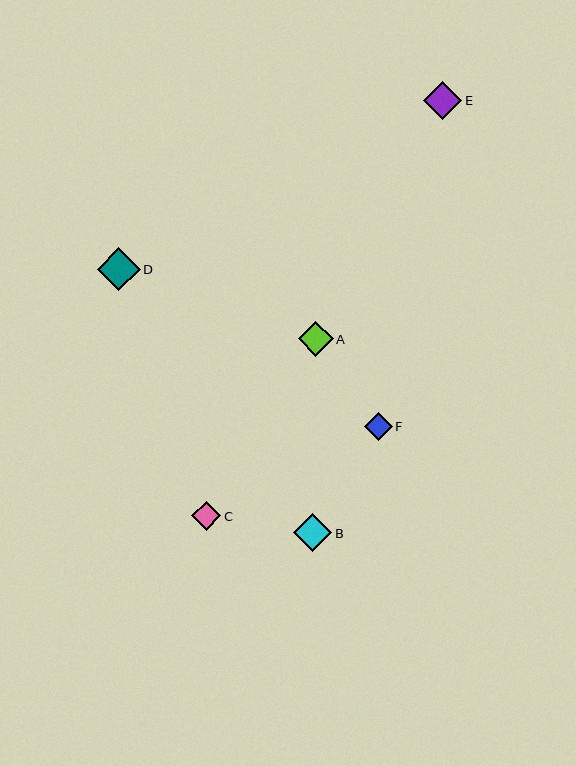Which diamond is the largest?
Diamond D is the largest with a size of approximately 43 pixels.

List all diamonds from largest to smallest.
From largest to smallest: D, E, B, A, C, F.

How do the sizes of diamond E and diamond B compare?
Diamond E and diamond B are approximately the same size.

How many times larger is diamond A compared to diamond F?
Diamond A is approximately 1.2 times the size of diamond F.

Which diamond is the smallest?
Diamond F is the smallest with a size of approximately 28 pixels.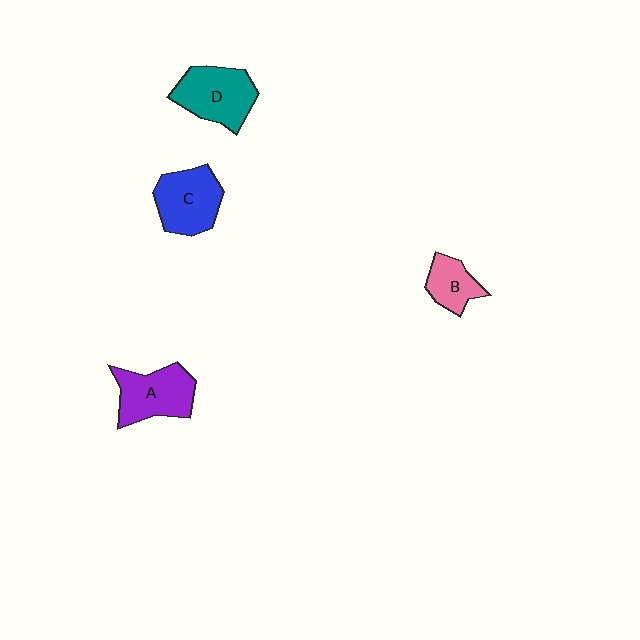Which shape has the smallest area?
Shape B (pink).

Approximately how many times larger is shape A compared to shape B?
Approximately 1.7 times.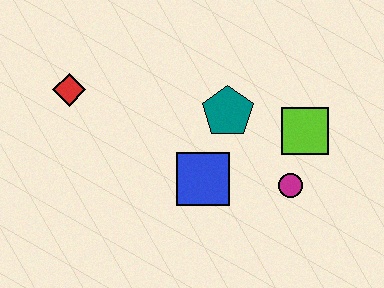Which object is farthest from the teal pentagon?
The red diamond is farthest from the teal pentagon.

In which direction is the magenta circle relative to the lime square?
The magenta circle is below the lime square.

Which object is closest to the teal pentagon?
The blue square is closest to the teal pentagon.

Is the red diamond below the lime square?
No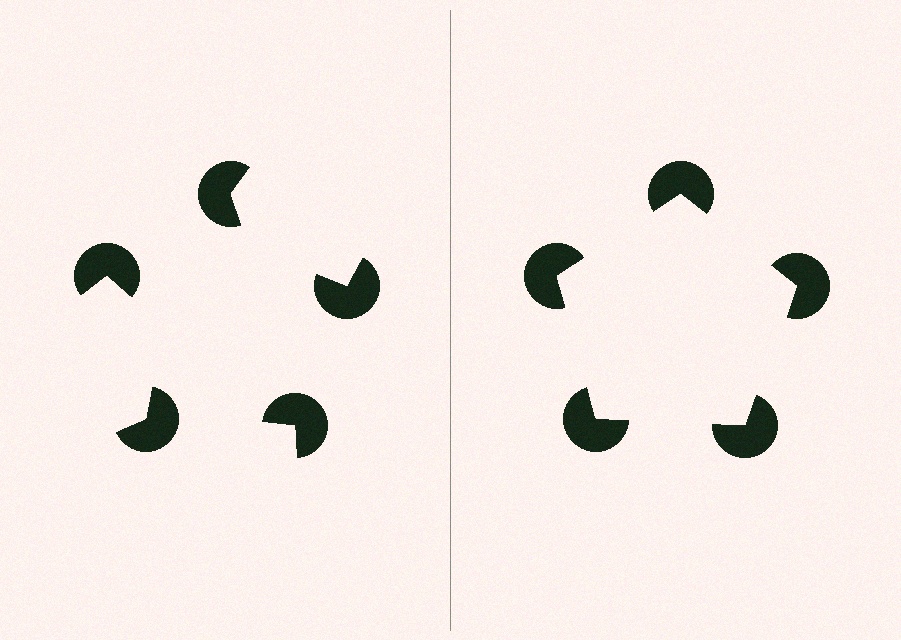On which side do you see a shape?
An illusory pentagon appears on the right side. On the left side the wedge cuts are rotated, so no coherent shape forms.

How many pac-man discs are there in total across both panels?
10 — 5 on each side.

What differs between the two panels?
The pac-man discs are positioned identically on both sides; only the wedge orientations differ. On the right they align to a pentagon; on the left they are misaligned.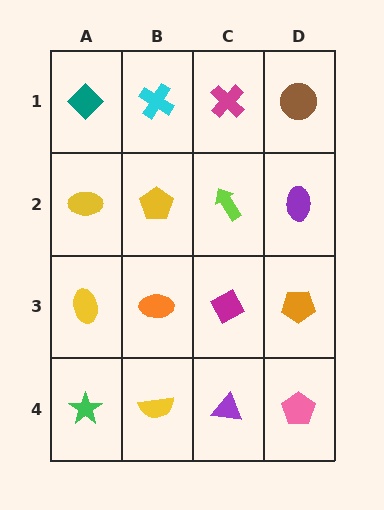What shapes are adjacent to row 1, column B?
A yellow pentagon (row 2, column B), a teal diamond (row 1, column A), a magenta cross (row 1, column C).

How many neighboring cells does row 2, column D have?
3.